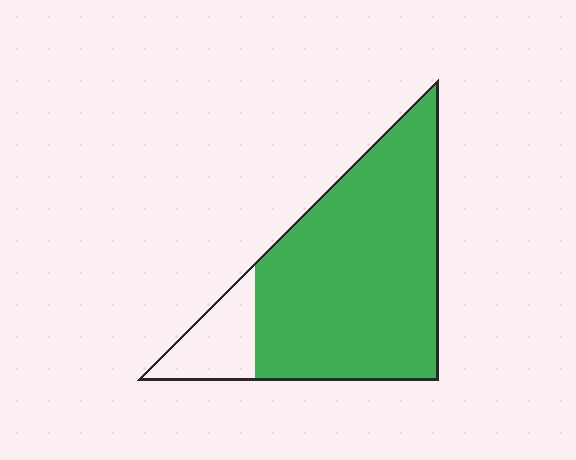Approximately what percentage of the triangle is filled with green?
Approximately 85%.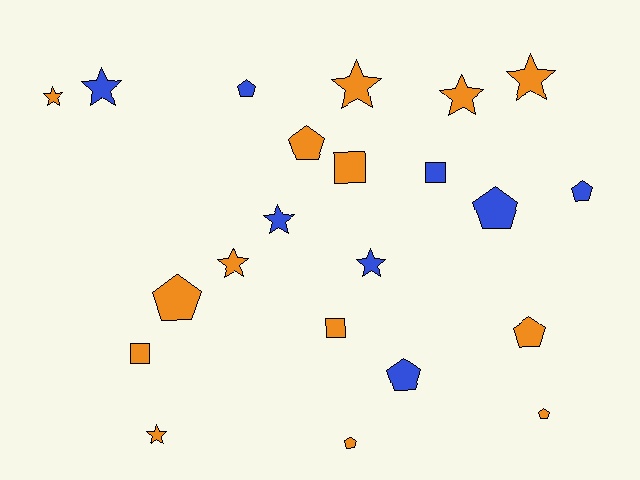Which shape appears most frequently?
Pentagon, with 9 objects.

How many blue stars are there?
There are 3 blue stars.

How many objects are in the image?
There are 22 objects.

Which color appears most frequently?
Orange, with 14 objects.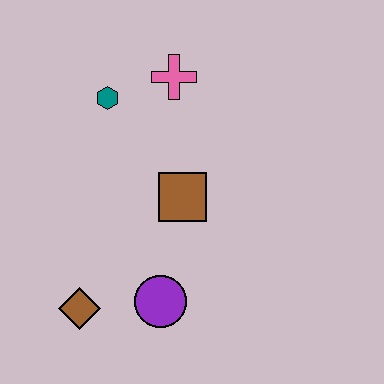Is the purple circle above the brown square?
No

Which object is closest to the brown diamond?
The purple circle is closest to the brown diamond.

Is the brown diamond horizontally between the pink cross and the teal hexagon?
No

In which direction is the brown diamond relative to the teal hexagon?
The brown diamond is below the teal hexagon.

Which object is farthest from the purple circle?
The pink cross is farthest from the purple circle.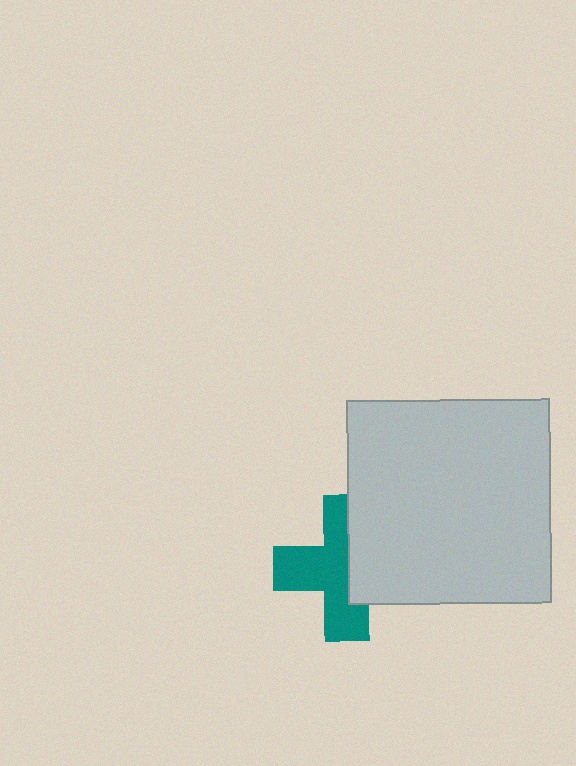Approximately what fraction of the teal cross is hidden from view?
Roughly 42% of the teal cross is hidden behind the light gray square.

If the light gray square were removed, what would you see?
You would see the complete teal cross.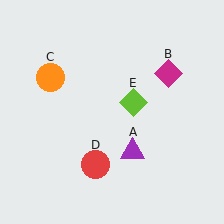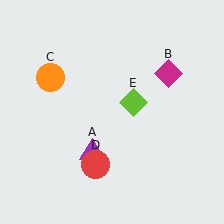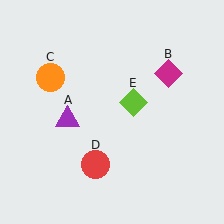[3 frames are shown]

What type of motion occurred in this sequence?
The purple triangle (object A) rotated clockwise around the center of the scene.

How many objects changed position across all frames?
1 object changed position: purple triangle (object A).